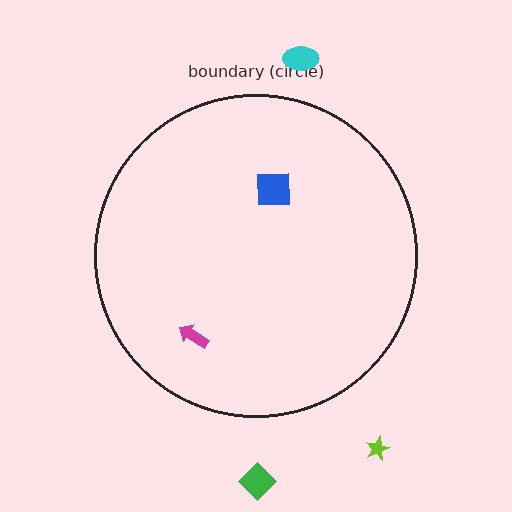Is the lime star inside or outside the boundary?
Outside.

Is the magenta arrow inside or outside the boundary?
Inside.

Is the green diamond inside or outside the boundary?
Outside.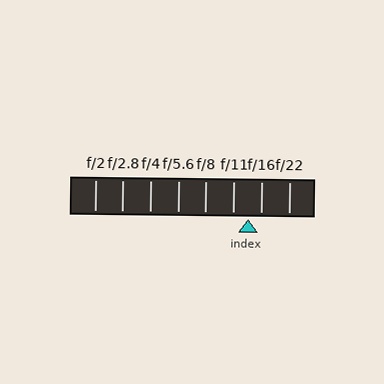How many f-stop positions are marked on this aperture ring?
There are 8 f-stop positions marked.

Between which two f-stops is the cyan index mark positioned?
The index mark is between f/11 and f/16.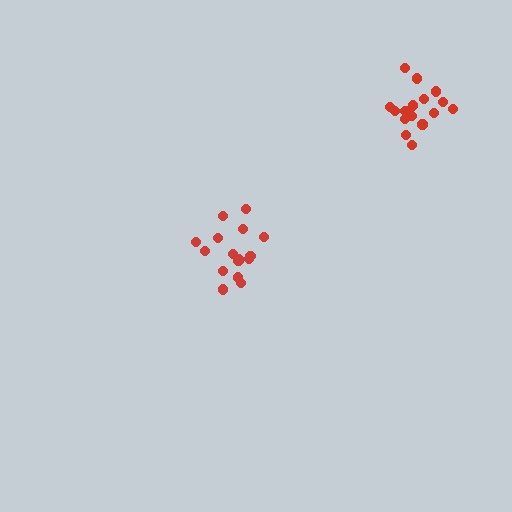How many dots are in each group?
Group 1: 16 dots, Group 2: 16 dots (32 total).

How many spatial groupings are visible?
There are 2 spatial groupings.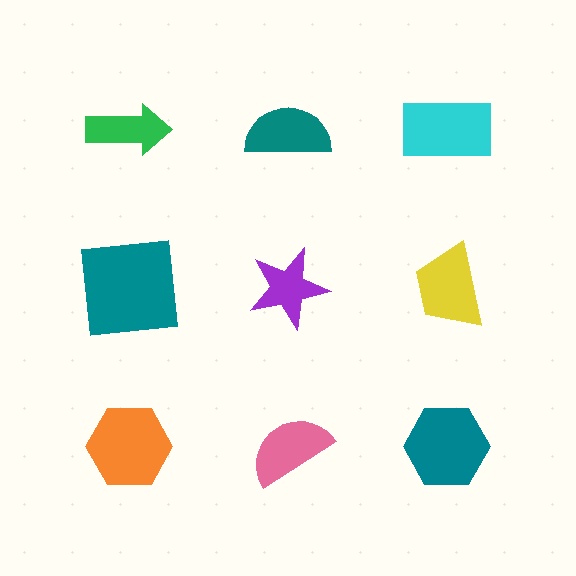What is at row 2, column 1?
A teal square.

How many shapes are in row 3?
3 shapes.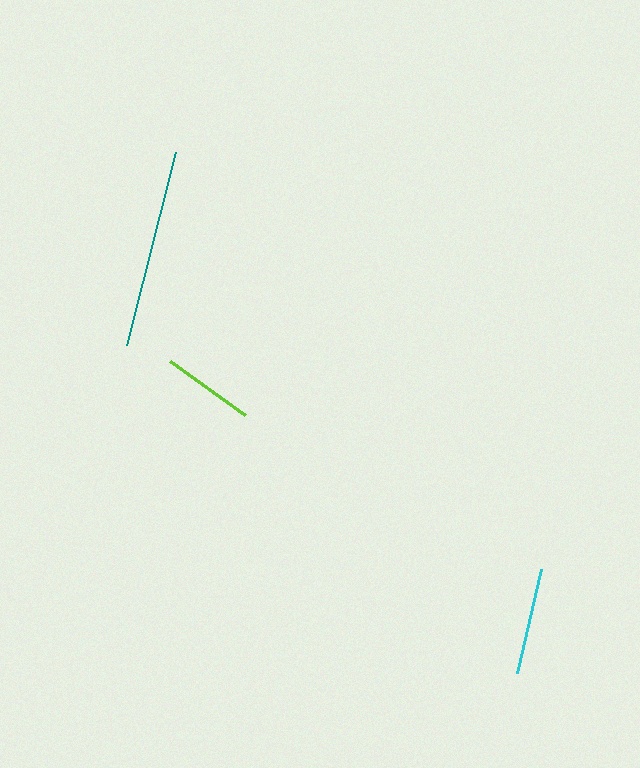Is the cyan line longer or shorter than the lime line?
The cyan line is longer than the lime line.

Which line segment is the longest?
The teal line is the longest at approximately 199 pixels.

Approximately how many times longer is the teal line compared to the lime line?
The teal line is approximately 2.2 times the length of the lime line.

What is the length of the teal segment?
The teal segment is approximately 199 pixels long.